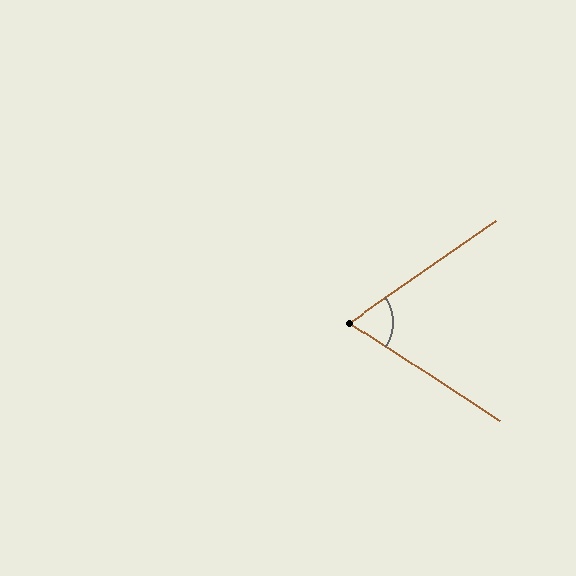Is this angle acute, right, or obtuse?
It is acute.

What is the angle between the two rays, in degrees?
Approximately 68 degrees.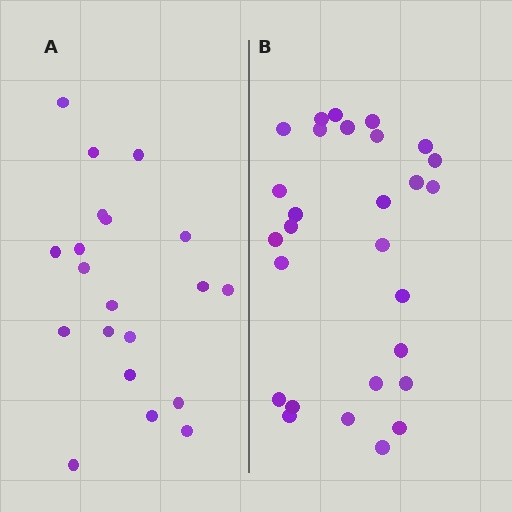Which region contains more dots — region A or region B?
Region B (the right region) has more dots.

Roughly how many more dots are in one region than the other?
Region B has roughly 8 or so more dots than region A.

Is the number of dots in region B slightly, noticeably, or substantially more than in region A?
Region B has noticeably more, but not dramatically so. The ratio is roughly 1.4 to 1.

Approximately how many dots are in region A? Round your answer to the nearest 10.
About 20 dots.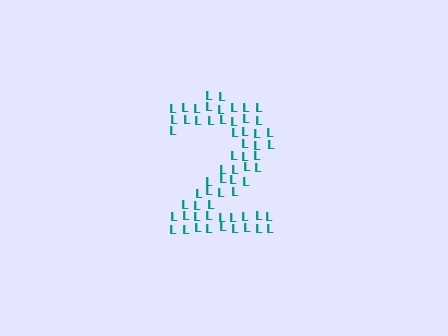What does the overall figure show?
The overall figure shows the digit 2.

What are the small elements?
The small elements are letter L's.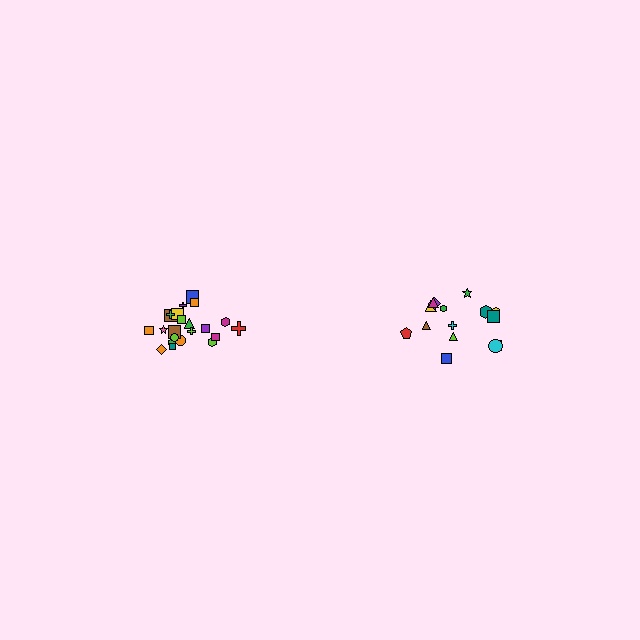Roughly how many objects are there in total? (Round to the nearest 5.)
Roughly 35 objects in total.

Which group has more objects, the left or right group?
The left group.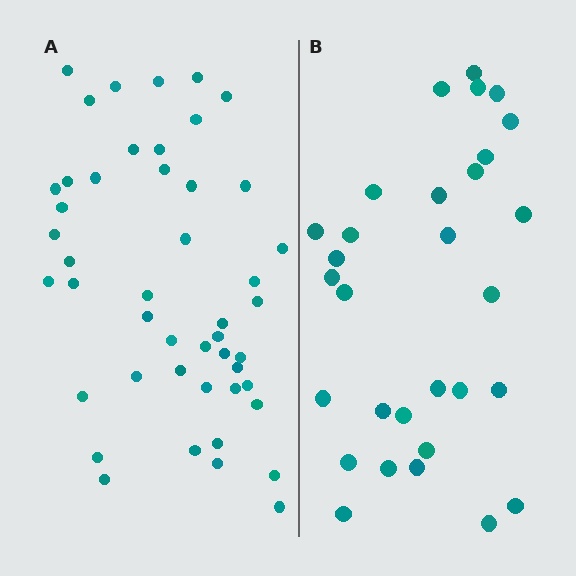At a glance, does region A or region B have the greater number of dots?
Region A (the left region) has more dots.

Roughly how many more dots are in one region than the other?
Region A has approximately 15 more dots than region B.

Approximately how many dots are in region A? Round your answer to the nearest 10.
About 50 dots. (The exact count is 47, which rounds to 50.)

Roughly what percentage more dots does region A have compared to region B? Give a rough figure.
About 55% more.